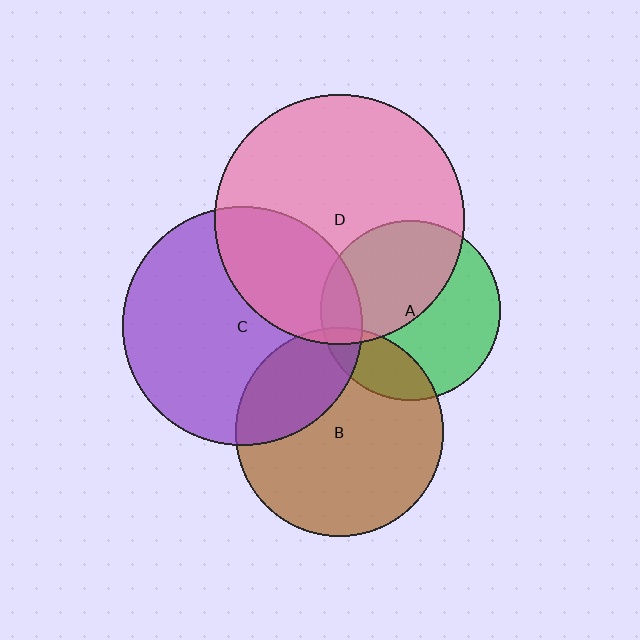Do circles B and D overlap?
Yes.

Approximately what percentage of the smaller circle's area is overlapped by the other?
Approximately 5%.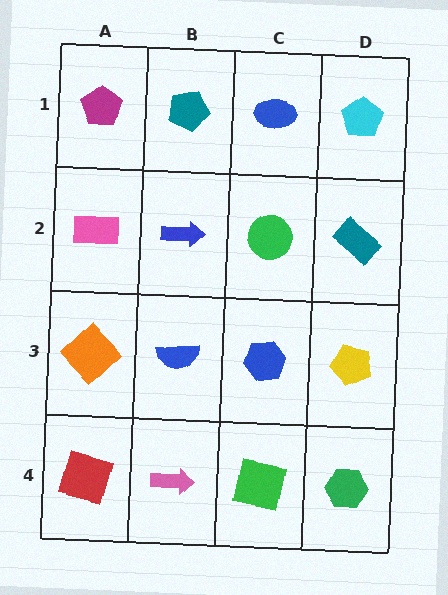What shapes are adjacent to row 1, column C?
A green circle (row 2, column C), a teal pentagon (row 1, column B), a cyan pentagon (row 1, column D).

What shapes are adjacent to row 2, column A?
A magenta pentagon (row 1, column A), an orange diamond (row 3, column A), a blue arrow (row 2, column B).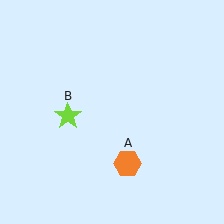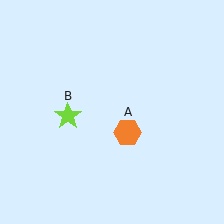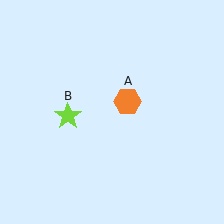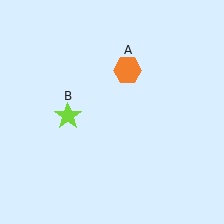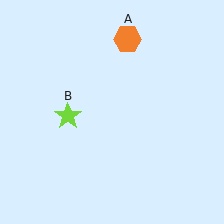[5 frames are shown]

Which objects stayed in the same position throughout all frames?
Lime star (object B) remained stationary.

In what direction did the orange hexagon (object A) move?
The orange hexagon (object A) moved up.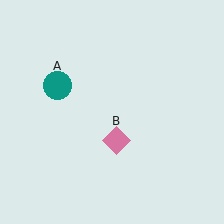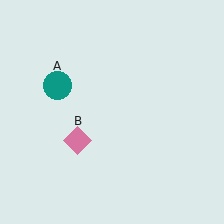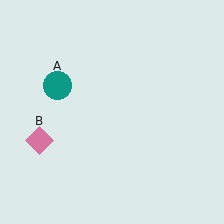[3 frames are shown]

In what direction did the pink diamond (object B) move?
The pink diamond (object B) moved left.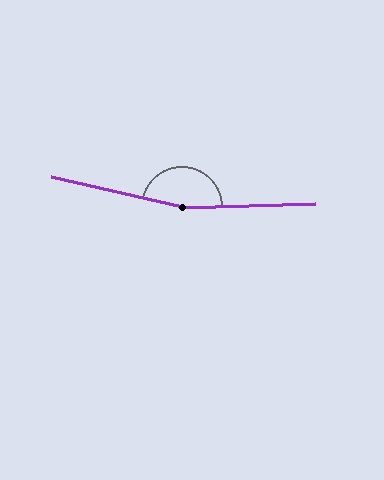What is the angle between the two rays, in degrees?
Approximately 166 degrees.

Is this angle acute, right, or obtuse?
It is obtuse.